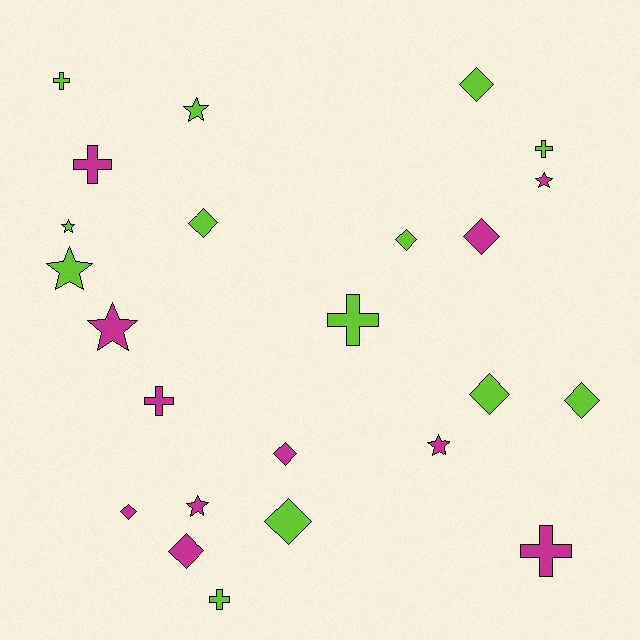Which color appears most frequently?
Lime, with 13 objects.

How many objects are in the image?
There are 24 objects.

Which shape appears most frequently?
Diamond, with 10 objects.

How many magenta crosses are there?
There are 3 magenta crosses.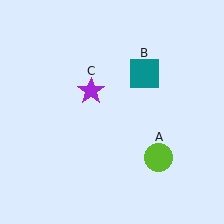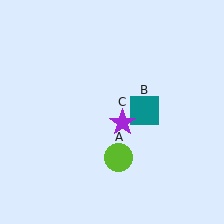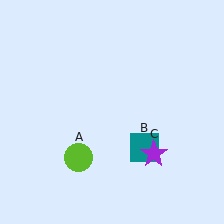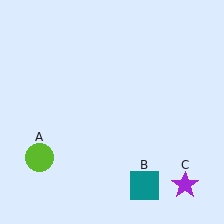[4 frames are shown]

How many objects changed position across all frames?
3 objects changed position: lime circle (object A), teal square (object B), purple star (object C).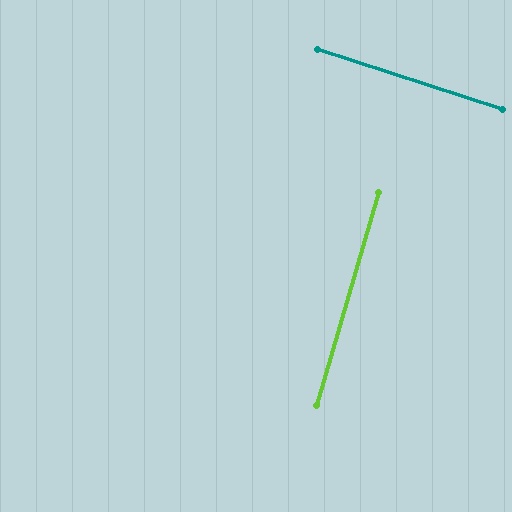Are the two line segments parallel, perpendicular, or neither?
Perpendicular — they meet at approximately 88°.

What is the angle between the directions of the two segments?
Approximately 88 degrees.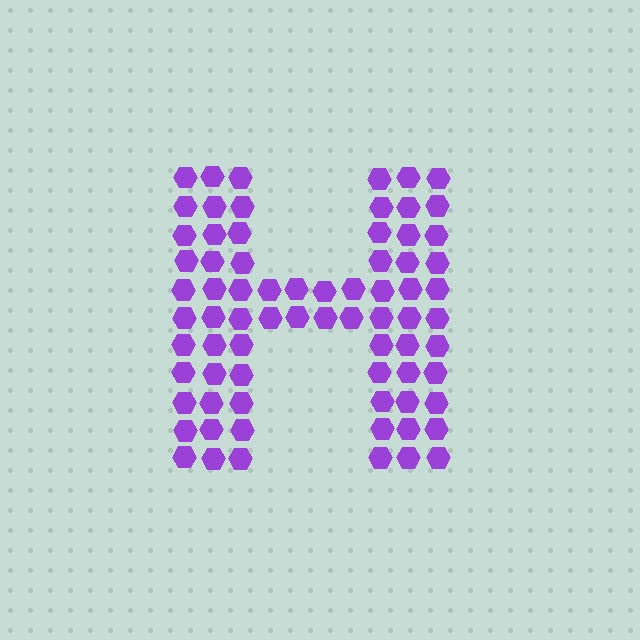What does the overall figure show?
The overall figure shows the letter H.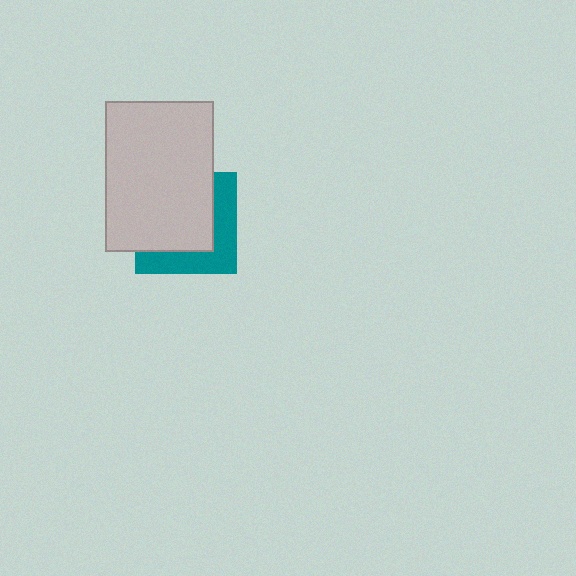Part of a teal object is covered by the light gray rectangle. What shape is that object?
It is a square.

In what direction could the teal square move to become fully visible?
The teal square could move toward the lower-right. That would shift it out from behind the light gray rectangle entirely.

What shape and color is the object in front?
The object in front is a light gray rectangle.